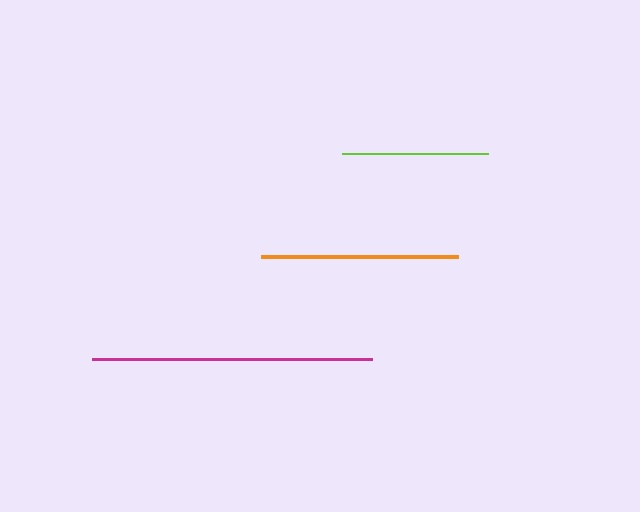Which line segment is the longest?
The magenta line is the longest at approximately 280 pixels.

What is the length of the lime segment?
The lime segment is approximately 147 pixels long.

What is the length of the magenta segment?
The magenta segment is approximately 280 pixels long.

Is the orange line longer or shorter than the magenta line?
The magenta line is longer than the orange line.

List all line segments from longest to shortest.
From longest to shortest: magenta, orange, lime.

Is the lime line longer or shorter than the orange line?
The orange line is longer than the lime line.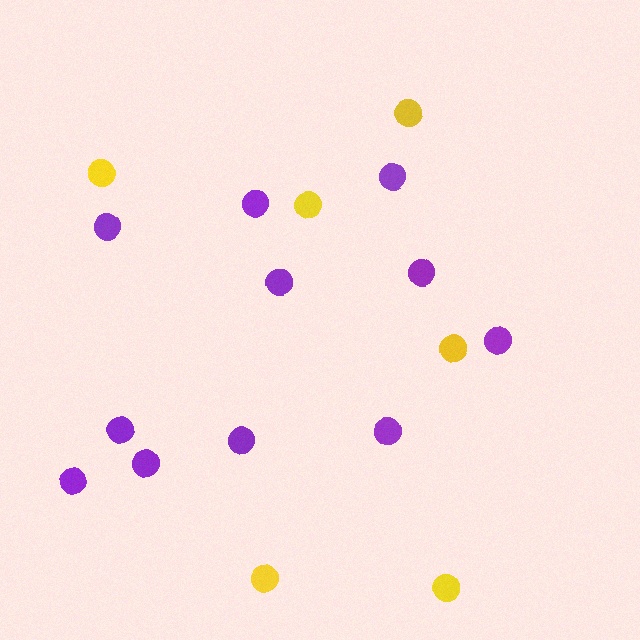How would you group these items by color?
There are 2 groups: one group of yellow circles (6) and one group of purple circles (11).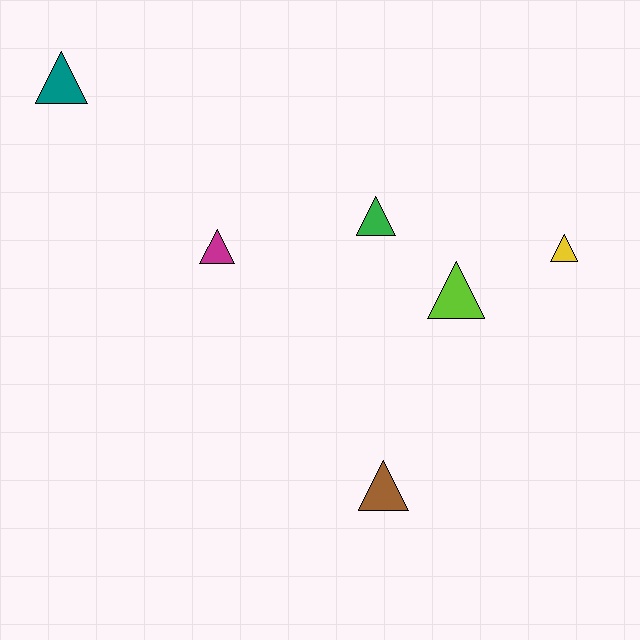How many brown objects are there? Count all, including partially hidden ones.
There is 1 brown object.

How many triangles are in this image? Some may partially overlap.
There are 6 triangles.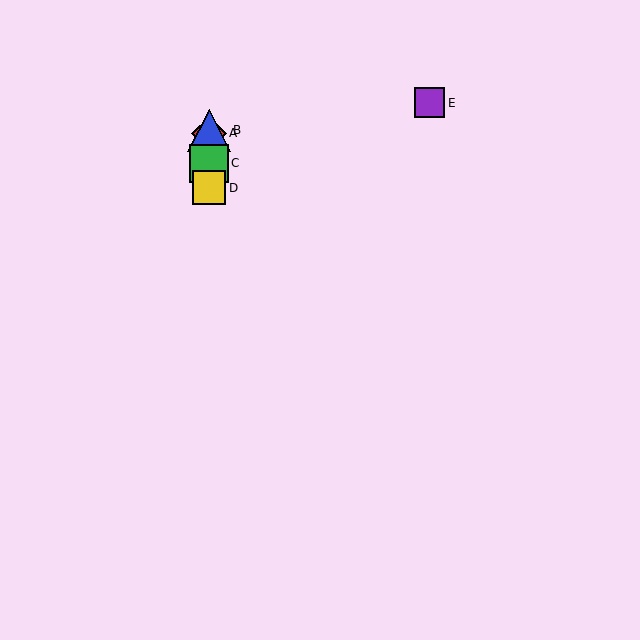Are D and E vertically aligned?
No, D is at x≈209 and E is at x≈430.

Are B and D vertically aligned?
Yes, both are at x≈209.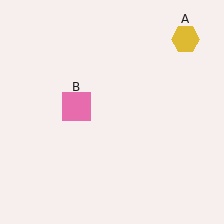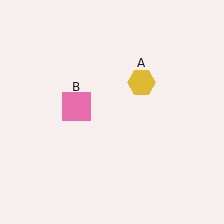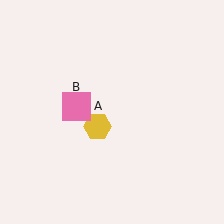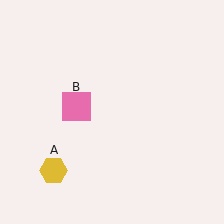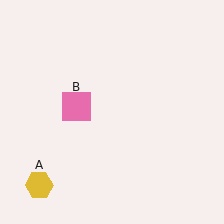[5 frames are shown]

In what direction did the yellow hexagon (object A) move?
The yellow hexagon (object A) moved down and to the left.